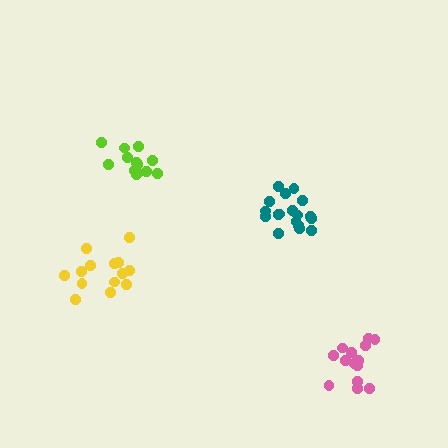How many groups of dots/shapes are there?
There are 4 groups.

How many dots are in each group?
Group 1: 15 dots, Group 2: 18 dots, Group 3: 13 dots, Group 4: 14 dots (60 total).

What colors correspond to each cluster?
The clusters are colored: pink, teal, lime, yellow.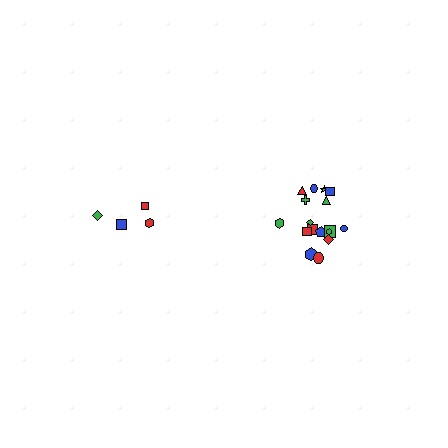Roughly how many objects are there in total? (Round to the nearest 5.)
Roughly 20 objects in total.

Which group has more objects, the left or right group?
The right group.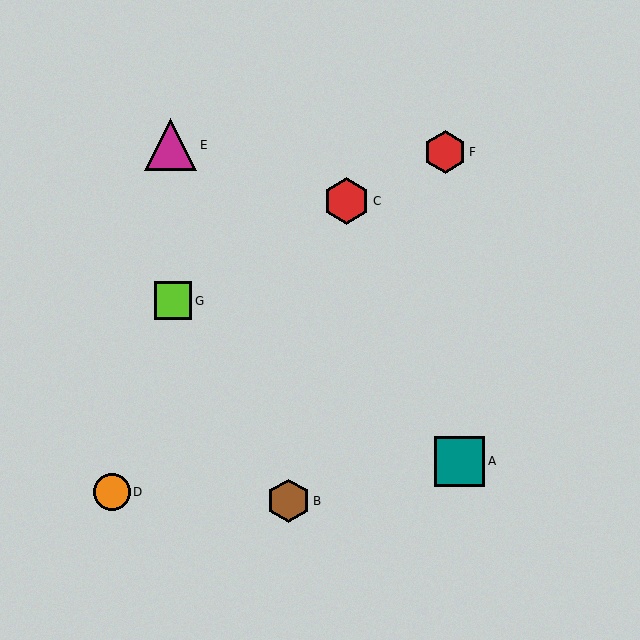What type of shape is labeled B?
Shape B is a brown hexagon.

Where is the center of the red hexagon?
The center of the red hexagon is at (347, 201).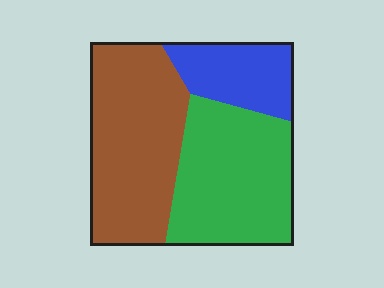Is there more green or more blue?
Green.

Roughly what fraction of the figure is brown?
Brown takes up about two fifths (2/5) of the figure.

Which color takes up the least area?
Blue, at roughly 20%.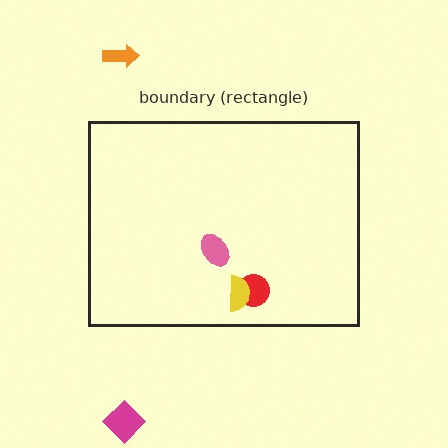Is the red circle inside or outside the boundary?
Inside.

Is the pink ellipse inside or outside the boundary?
Inside.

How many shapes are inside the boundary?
3 inside, 2 outside.